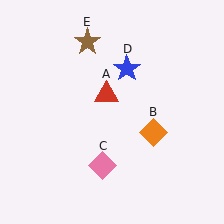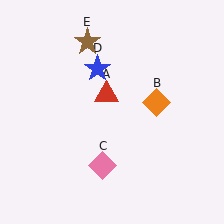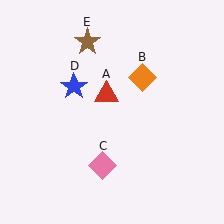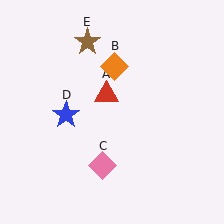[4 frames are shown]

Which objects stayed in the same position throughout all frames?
Red triangle (object A) and pink diamond (object C) and brown star (object E) remained stationary.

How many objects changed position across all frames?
2 objects changed position: orange diamond (object B), blue star (object D).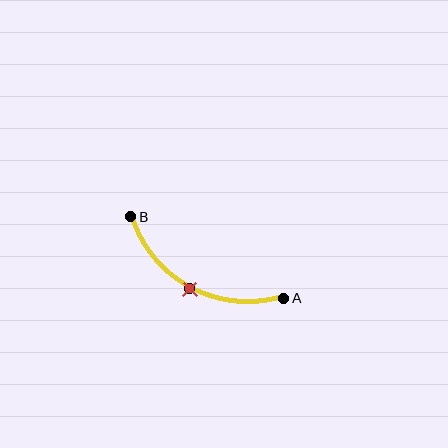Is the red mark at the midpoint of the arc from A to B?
Yes. The red mark lies on the arc at equal arc-length from both A and B — it is the arc midpoint.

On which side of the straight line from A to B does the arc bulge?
The arc bulges below the straight line connecting A and B.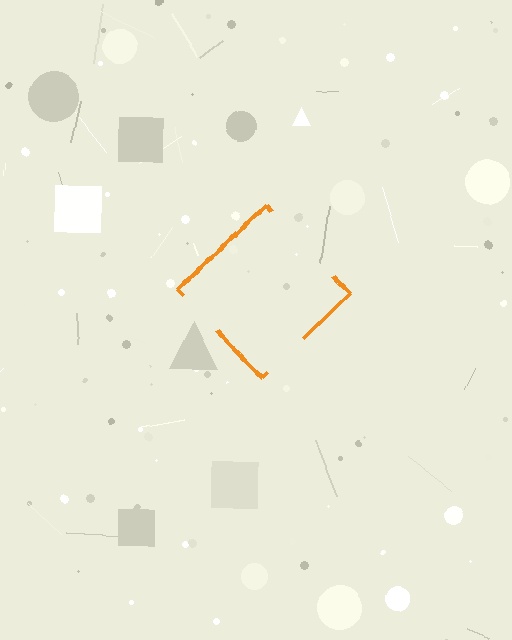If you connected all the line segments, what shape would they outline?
They would outline a diamond.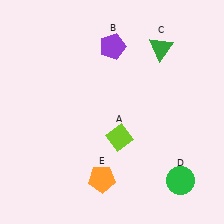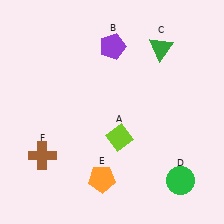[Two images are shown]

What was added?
A brown cross (F) was added in Image 2.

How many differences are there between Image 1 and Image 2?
There is 1 difference between the two images.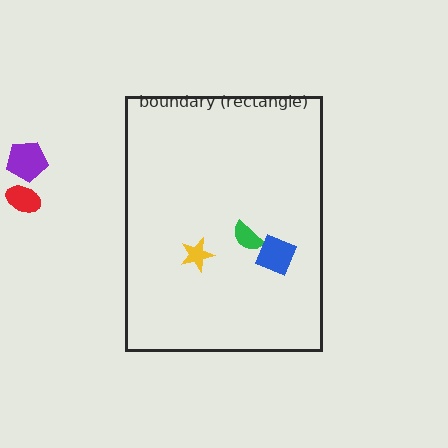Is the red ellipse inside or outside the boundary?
Outside.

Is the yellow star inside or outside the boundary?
Inside.